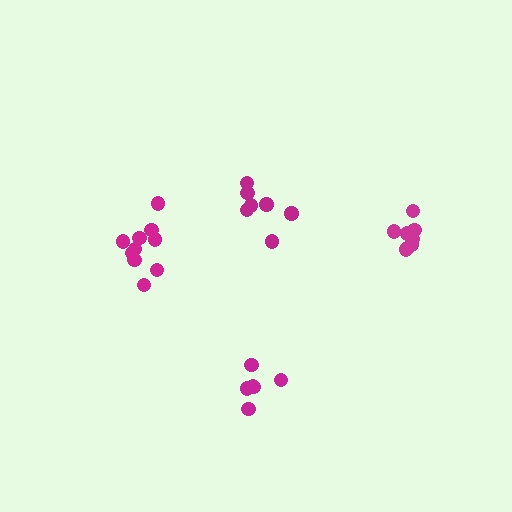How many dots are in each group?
Group 1: 10 dots, Group 2: 7 dots, Group 3: 8 dots, Group 4: 6 dots (31 total).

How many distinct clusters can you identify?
There are 4 distinct clusters.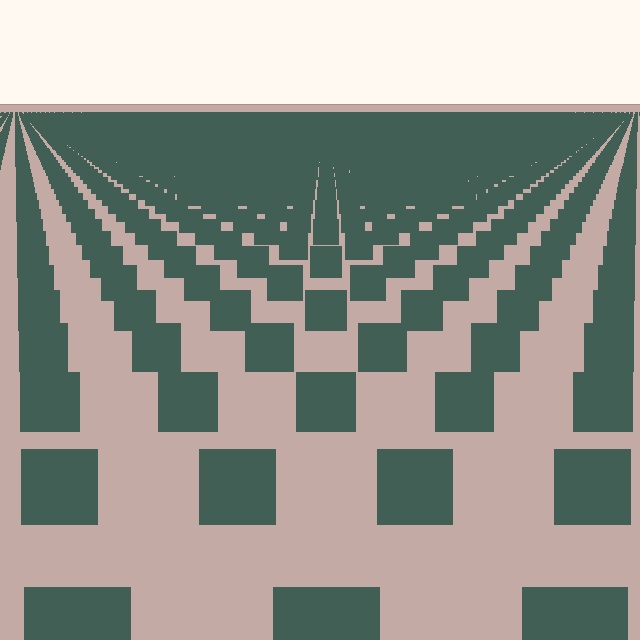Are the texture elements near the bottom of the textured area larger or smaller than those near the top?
Larger. Near the bottom, elements are closer to the viewer and appear at a bigger on-screen size.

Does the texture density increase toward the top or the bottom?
Density increases toward the top.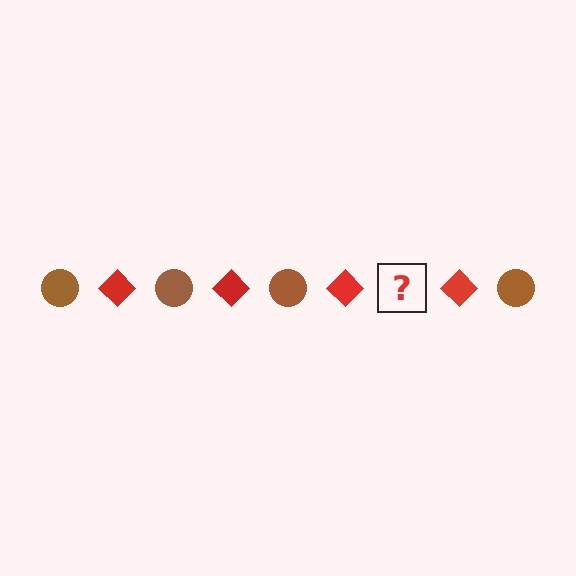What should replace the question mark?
The question mark should be replaced with a brown circle.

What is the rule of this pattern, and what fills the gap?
The rule is that the pattern alternates between brown circle and red diamond. The gap should be filled with a brown circle.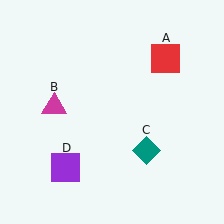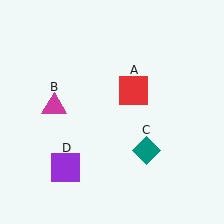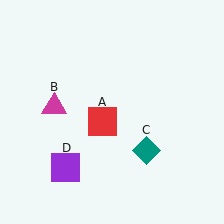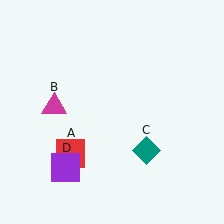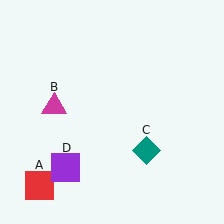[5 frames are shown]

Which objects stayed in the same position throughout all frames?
Magenta triangle (object B) and teal diamond (object C) and purple square (object D) remained stationary.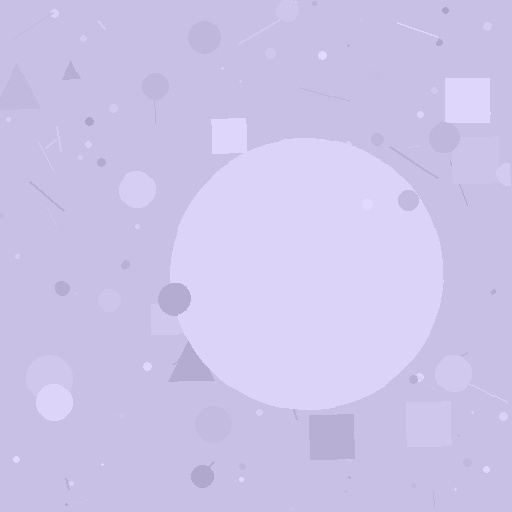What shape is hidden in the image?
A circle is hidden in the image.